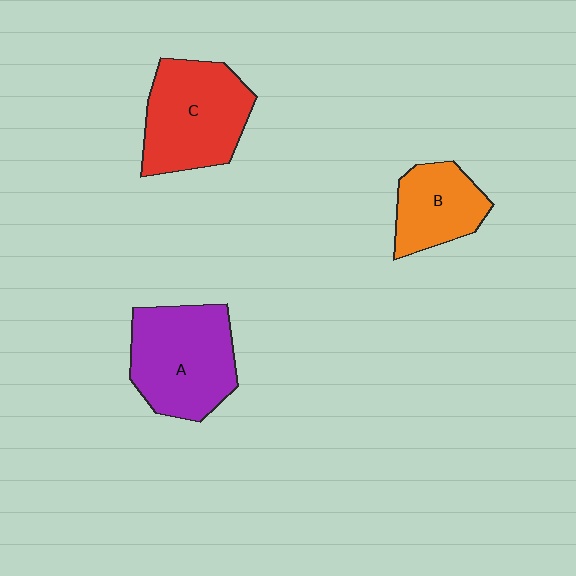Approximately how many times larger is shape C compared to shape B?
Approximately 1.6 times.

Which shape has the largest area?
Shape A (purple).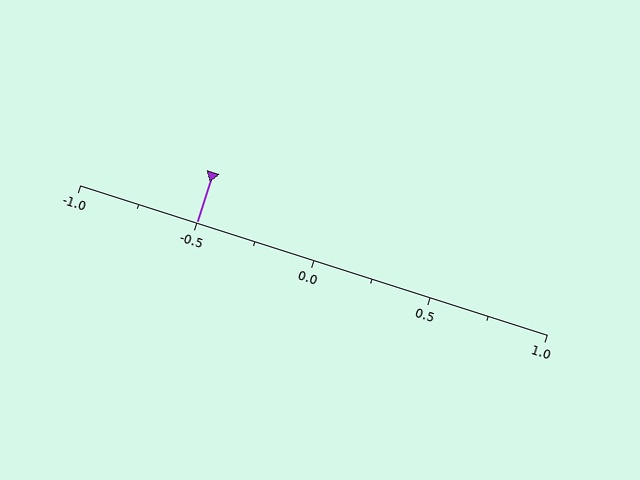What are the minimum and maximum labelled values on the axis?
The axis runs from -1.0 to 1.0.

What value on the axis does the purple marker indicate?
The marker indicates approximately -0.5.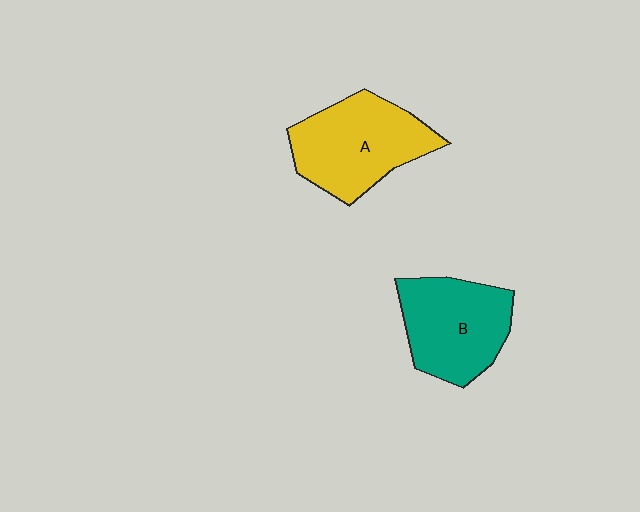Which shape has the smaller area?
Shape B (teal).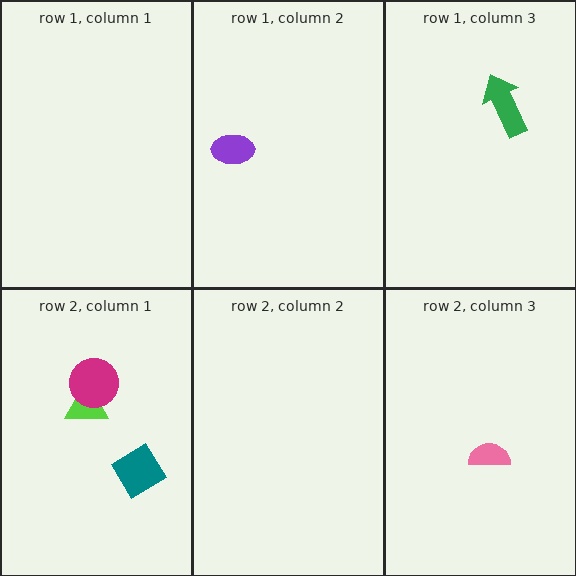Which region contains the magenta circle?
The row 2, column 1 region.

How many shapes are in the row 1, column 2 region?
1.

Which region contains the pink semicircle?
The row 2, column 3 region.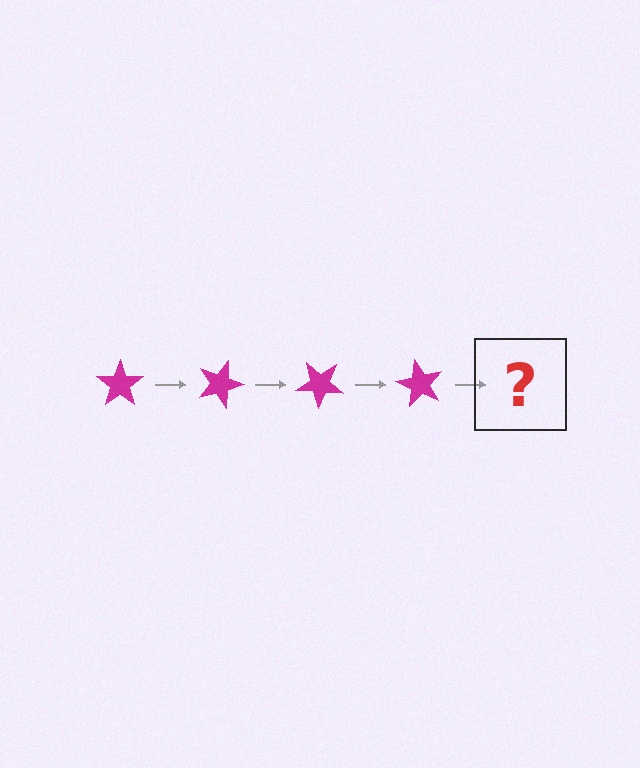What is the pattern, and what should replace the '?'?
The pattern is that the star rotates 20 degrees each step. The '?' should be a magenta star rotated 80 degrees.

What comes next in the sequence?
The next element should be a magenta star rotated 80 degrees.